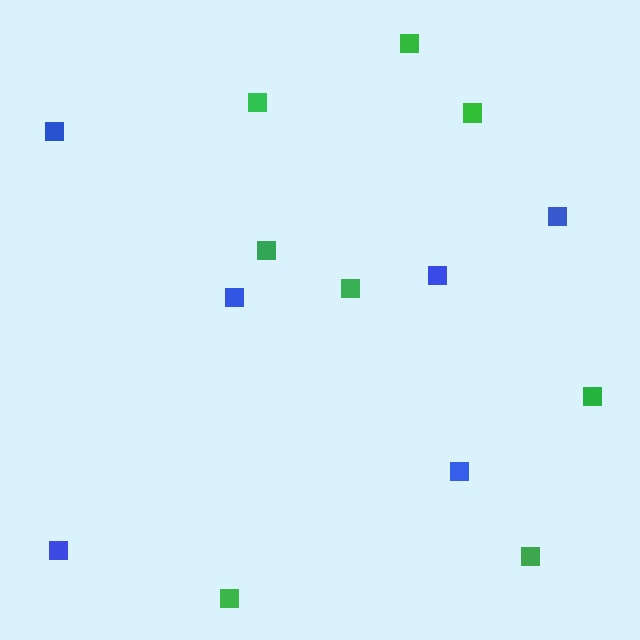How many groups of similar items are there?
There are 2 groups: one group of green squares (8) and one group of blue squares (6).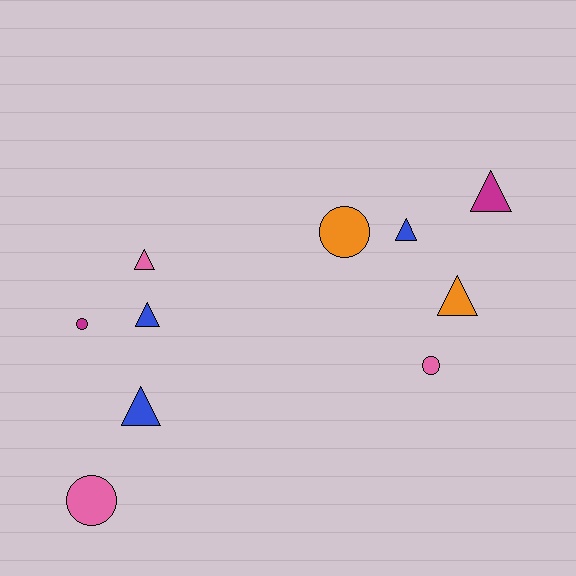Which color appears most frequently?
Pink, with 3 objects.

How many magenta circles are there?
There is 1 magenta circle.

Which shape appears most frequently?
Triangle, with 6 objects.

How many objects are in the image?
There are 10 objects.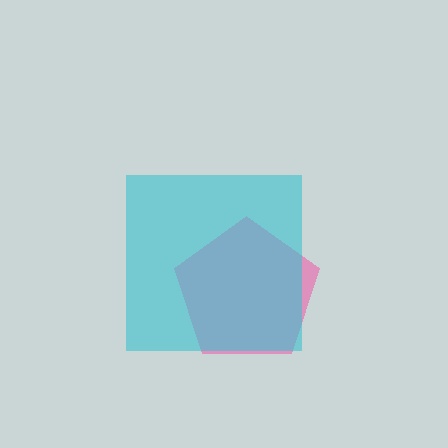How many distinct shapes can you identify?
There are 2 distinct shapes: a pink pentagon, a cyan square.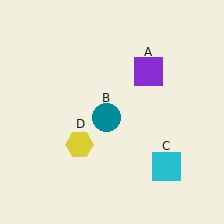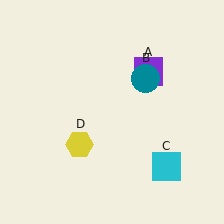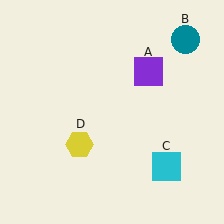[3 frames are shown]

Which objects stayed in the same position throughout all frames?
Purple square (object A) and cyan square (object C) and yellow hexagon (object D) remained stationary.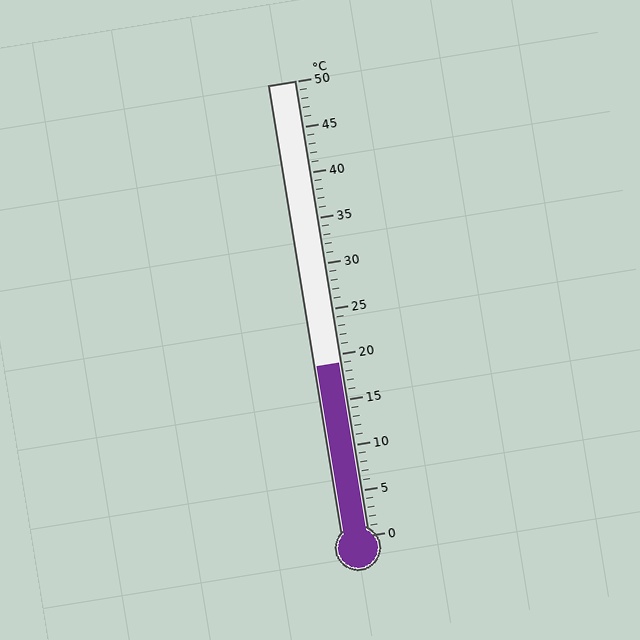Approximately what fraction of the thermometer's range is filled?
The thermometer is filled to approximately 40% of its range.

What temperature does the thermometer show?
The thermometer shows approximately 19°C.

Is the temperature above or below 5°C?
The temperature is above 5°C.